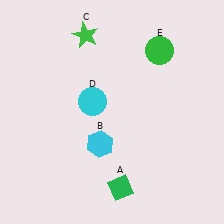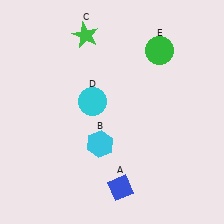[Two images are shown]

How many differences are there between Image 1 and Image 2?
There is 1 difference between the two images.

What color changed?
The diamond (A) changed from green in Image 1 to blue in Image 2.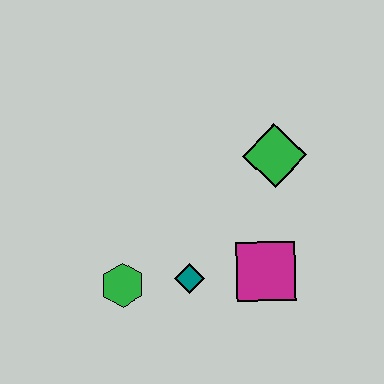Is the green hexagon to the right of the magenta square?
No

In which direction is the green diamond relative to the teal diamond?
The green diamond is above the teal diamond.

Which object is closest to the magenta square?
The teal diamond is closest to the magenta square.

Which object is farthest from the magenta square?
The green hexagon is farthest from the magenta square.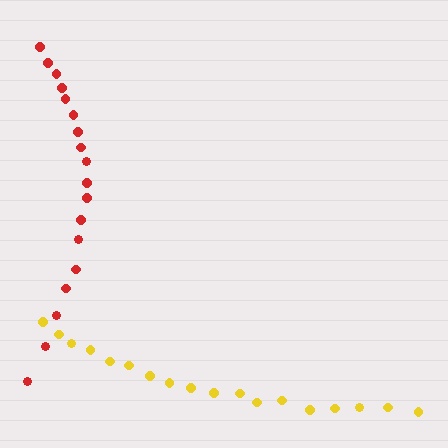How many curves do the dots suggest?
There are 2 distinct paths.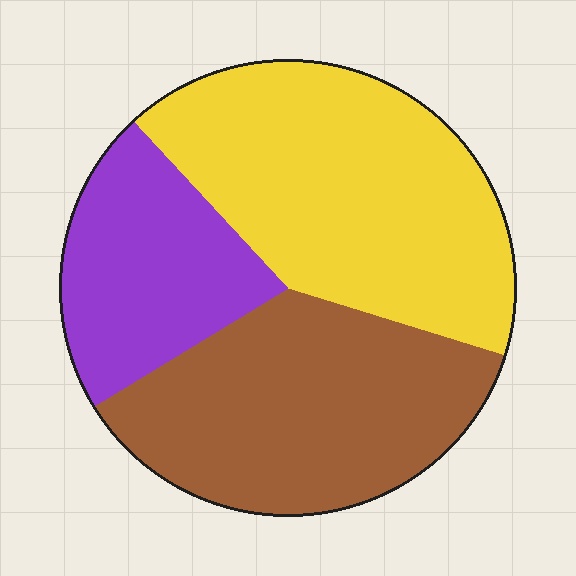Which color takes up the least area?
Purple, at roughly 20%.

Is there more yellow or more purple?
Yellow.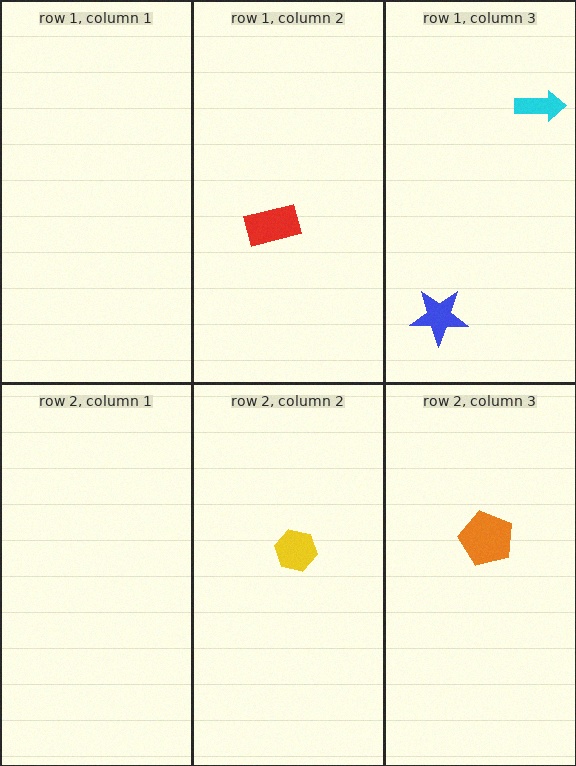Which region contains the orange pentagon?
The row 2, column 3 region.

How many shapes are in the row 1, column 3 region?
2.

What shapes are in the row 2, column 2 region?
The yellow hexagon.